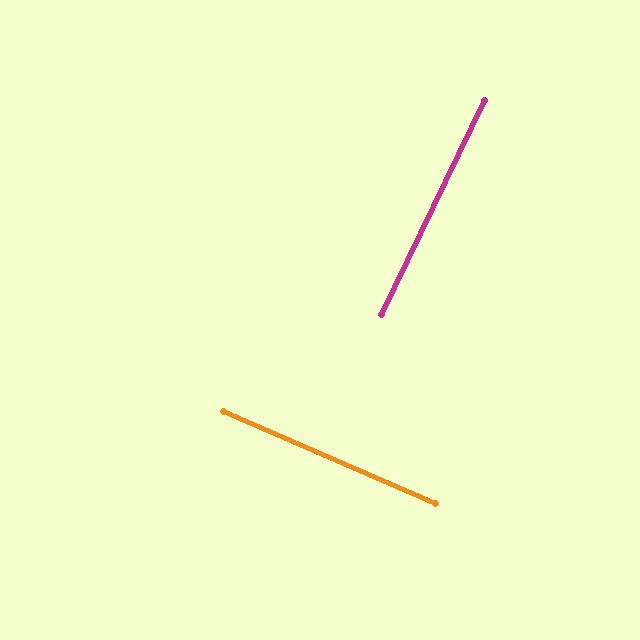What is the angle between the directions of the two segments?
Approximately 88 degrees.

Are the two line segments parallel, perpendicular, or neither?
Perpendicular — they meet at approximately 88°.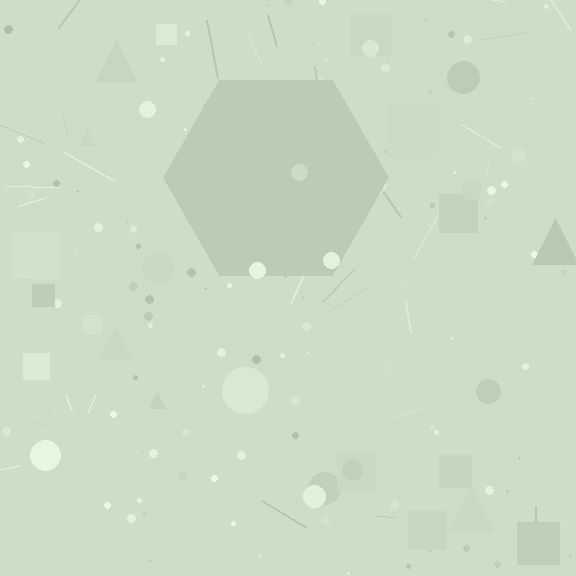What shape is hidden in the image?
A hexagon is hidden in the image.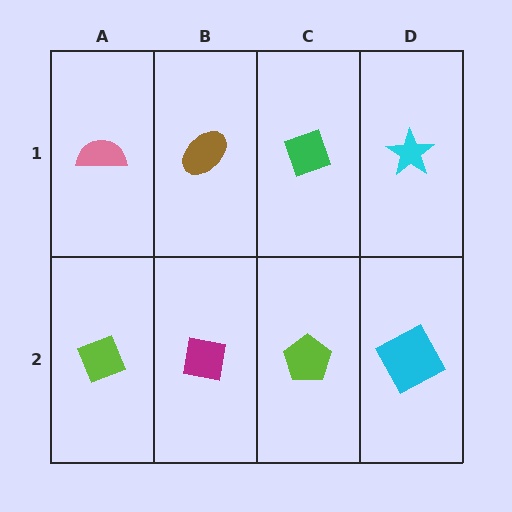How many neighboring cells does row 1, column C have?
3.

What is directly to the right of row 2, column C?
A cyan square.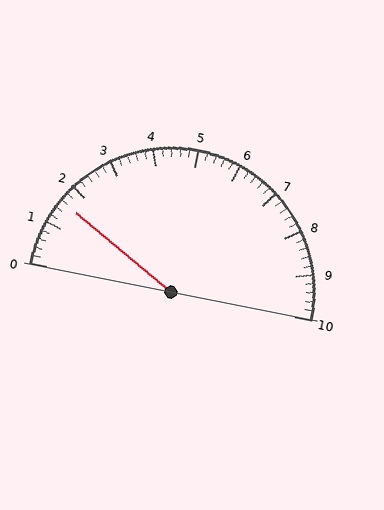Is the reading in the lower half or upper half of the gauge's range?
The reading is in the lower half of the range (0 to 10).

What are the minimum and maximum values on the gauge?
The gauge ranges from 0 to 10.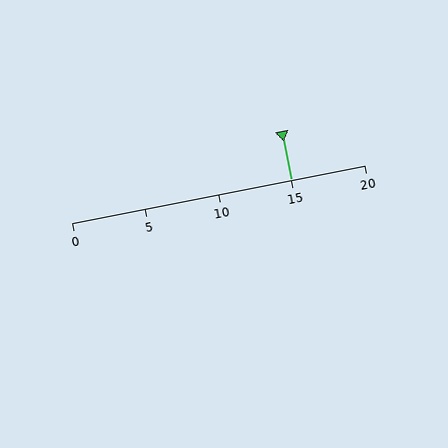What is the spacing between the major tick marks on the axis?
The major ticks are spaced 5 apart.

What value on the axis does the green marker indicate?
The marker indicates approximately 15.